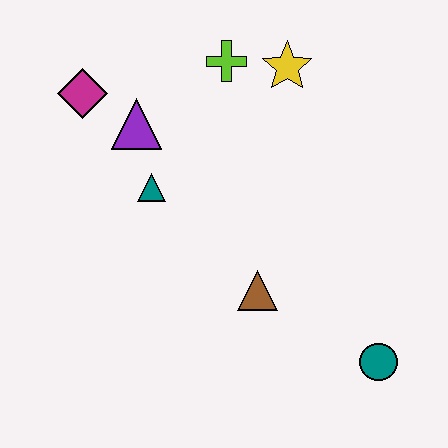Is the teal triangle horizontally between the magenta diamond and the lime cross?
Yes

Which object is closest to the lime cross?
The yellow star is closest to the lime cross.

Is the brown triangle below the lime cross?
Yes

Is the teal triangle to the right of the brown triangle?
No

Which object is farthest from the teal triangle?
The teal circle is farthest from the teal triangle.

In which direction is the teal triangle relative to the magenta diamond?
The teal triangle is below the magenta diamond.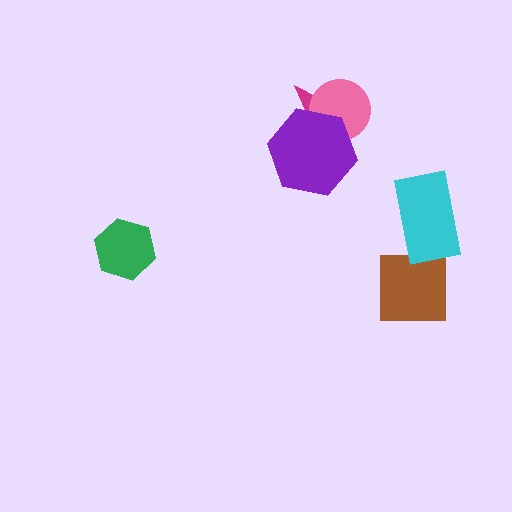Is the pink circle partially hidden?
Yes, it is partially covered by another shape.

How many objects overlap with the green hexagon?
0 objects overlap with the green hexagon.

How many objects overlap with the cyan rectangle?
0 objects overlap with the cyan rectangle.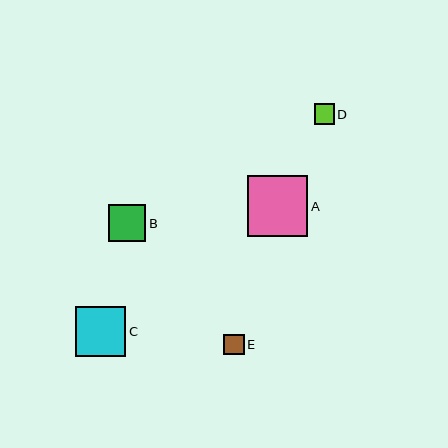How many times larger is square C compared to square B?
Square C is approximately 1.4 times the size of square B.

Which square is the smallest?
Square D is the smallest with a size of approximately 20 pixels.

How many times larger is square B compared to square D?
Square B is approximately 1.8 times the size of square D.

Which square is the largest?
Square A is the largest with a size of approximately 61 pixels.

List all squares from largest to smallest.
From largest to smallest: A, C, B, E, D.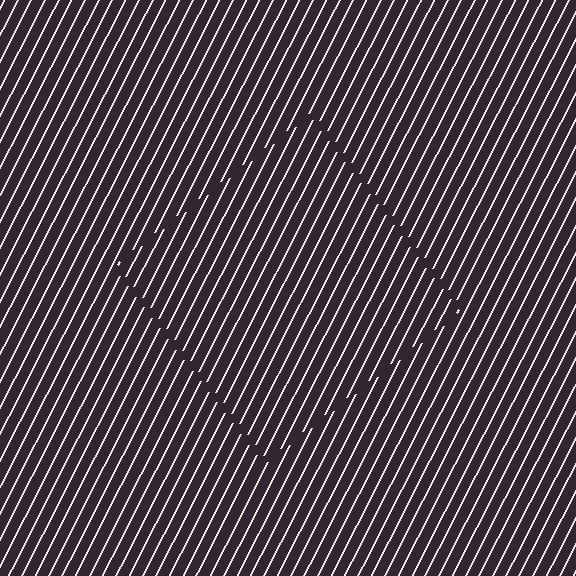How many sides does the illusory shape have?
4 sides — the line-ends trace a square.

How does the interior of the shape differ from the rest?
The interior of the shape contains the same grating, shifted by half a period — the contour is defined by the phase discontinuity where line-ends from the inner and outer gratings abut.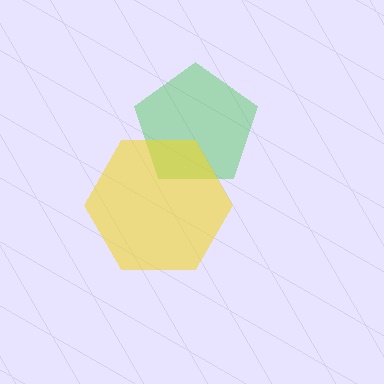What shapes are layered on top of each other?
The layered shapes are: a green pentagon, a yellow hexagon.